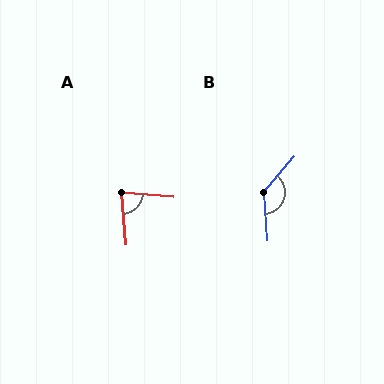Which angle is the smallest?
A, at approximately 80 degrees.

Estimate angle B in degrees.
Approximately 134 degrees.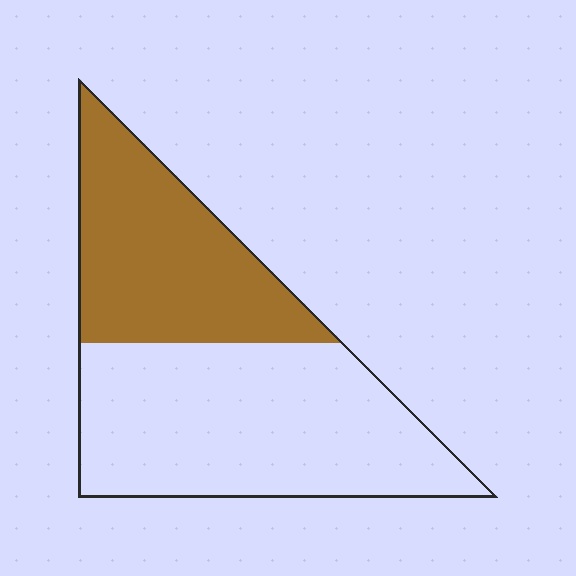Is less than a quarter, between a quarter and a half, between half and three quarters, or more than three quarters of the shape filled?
Between a quarter and a half.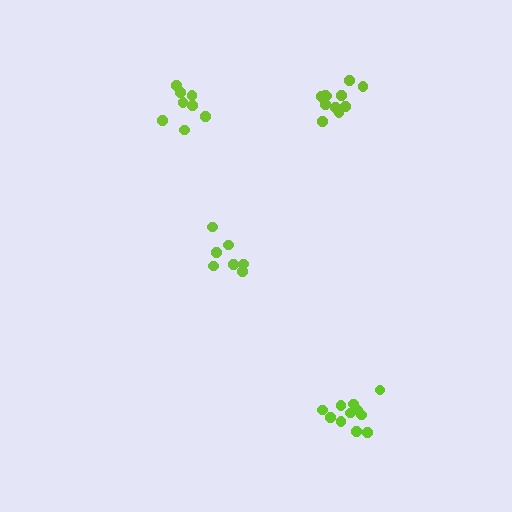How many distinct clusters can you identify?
There are 4 distinct clusters.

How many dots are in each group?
Group 1: 11 dots, Group 2: 7 dots, Group 3: 11 dots, Group 4: 8 dots (37 total).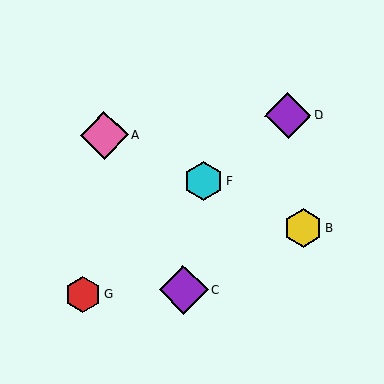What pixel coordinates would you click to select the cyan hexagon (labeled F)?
Click at (203, 181) to select the cyan hexagon F.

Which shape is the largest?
The purple diamond (labeled C) is the largest.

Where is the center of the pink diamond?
The center of the pink diamond is at (104, 135).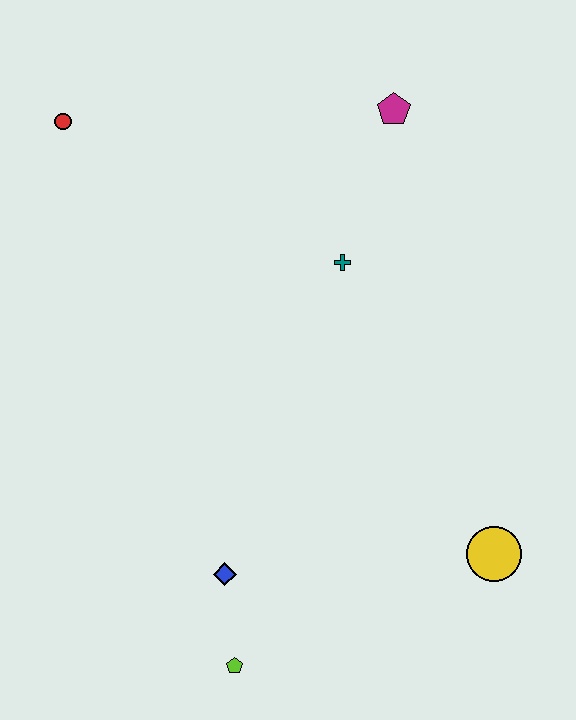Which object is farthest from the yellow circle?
The red circle is farthest from the yellow circle.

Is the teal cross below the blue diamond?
No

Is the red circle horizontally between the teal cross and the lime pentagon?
No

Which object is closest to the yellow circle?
The blue diamond is closest to the yellow circle.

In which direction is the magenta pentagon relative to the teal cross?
The magenta pentagon is above the teal cross.